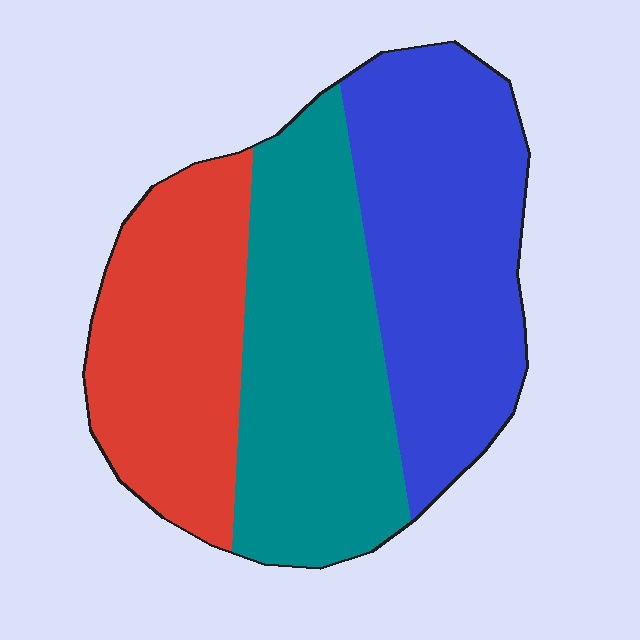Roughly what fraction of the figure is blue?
Blue covers about 35% of the figure.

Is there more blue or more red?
Blue.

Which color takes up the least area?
Red, at roughly 30%.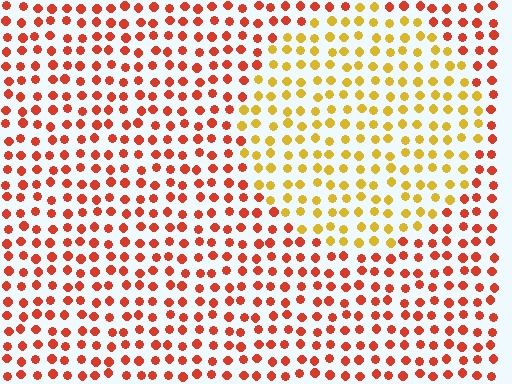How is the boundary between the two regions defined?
The boundary is defined purely by a slight shift in hue (about 42 degrees). Spacing, size, and orientation are identical on both sides.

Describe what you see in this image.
The image is filled with small red elements in a uniform arrangement. A circle-shaped region is visible where the elements are tinted to a slightly different hue, forming a subtle color boundary.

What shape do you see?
I see a circle.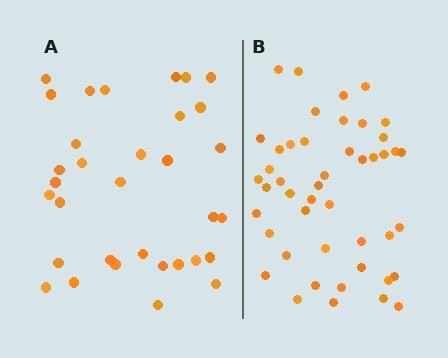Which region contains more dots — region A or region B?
Region B (the right region) has more dots.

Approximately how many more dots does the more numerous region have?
Region B has approximately 15 more dots than region A.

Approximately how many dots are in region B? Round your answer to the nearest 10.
About 50 dots. (The exact count is 46, which rounds to 50.)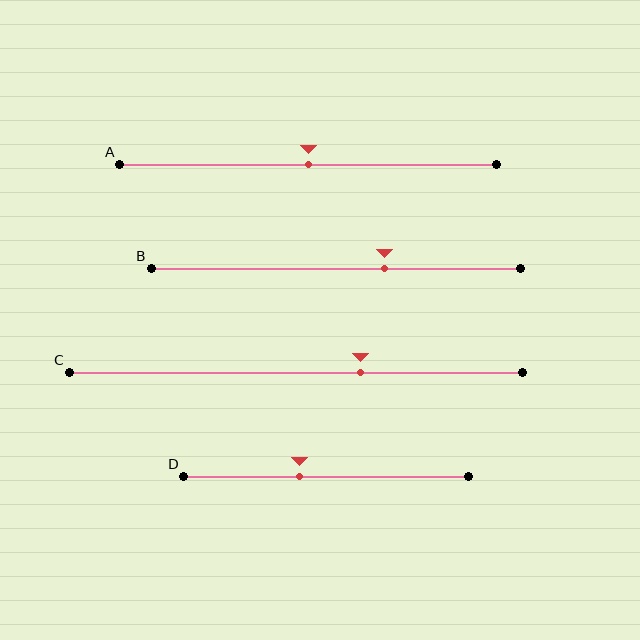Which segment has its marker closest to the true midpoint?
Segment A has its marker closest to the true midpoint.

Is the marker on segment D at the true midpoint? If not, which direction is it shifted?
No, the marker on segment D is shifted to the left by about 9% of the segment length.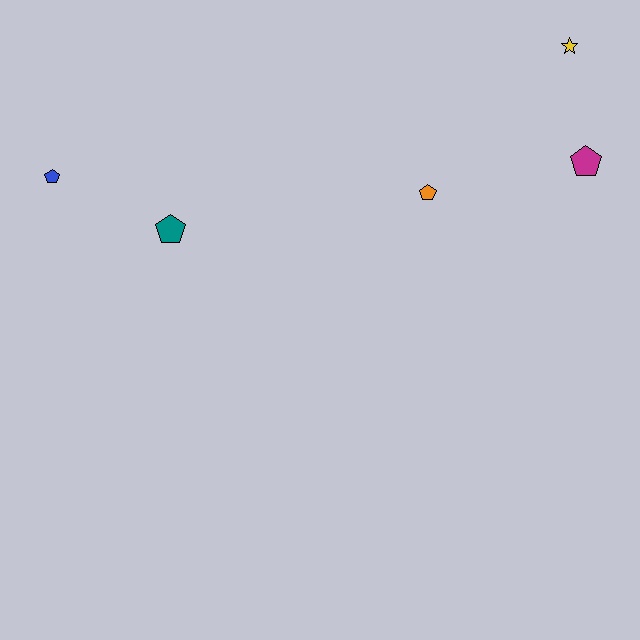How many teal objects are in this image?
There is 1 teal object.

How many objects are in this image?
There are 5 objects.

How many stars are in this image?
There is 1 star.